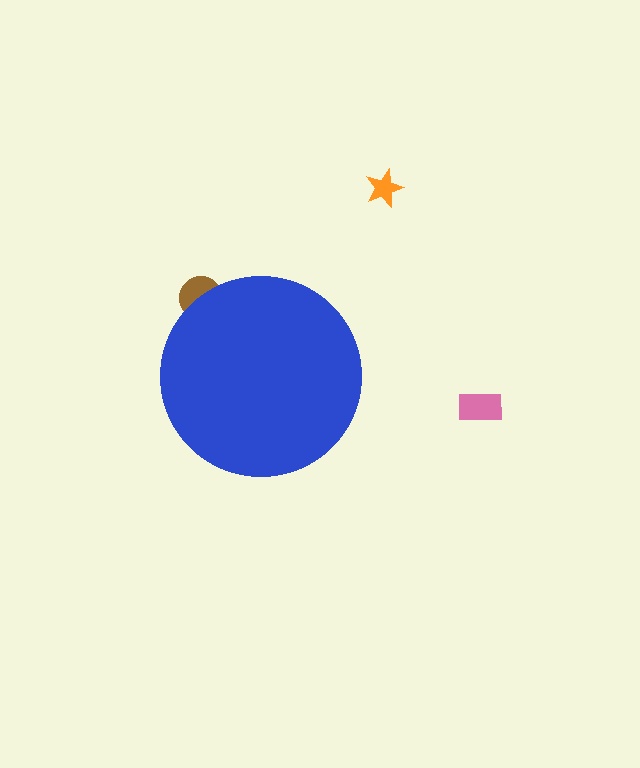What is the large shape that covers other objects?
A blue circle.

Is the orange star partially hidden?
No, the orange star is fully visible.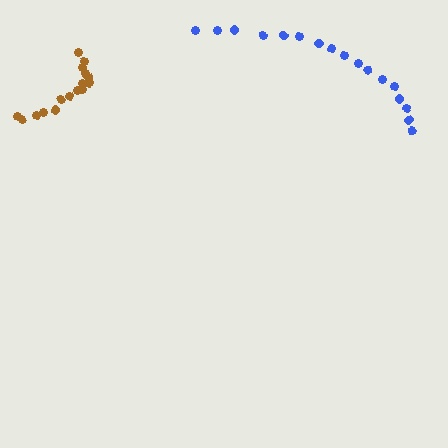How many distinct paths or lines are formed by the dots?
There are 2 distinct paths.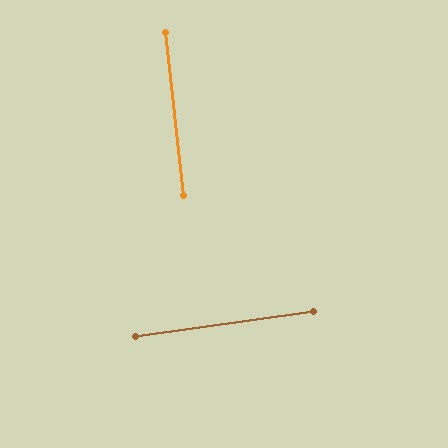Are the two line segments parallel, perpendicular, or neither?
Perpendicular — they meet at approximately 88°.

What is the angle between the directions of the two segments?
Approximately 88 degrees.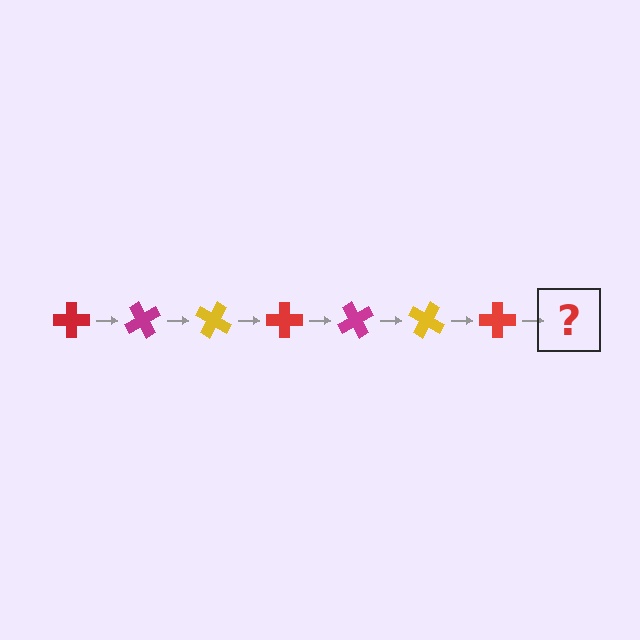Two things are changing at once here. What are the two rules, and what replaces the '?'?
The two rules are that it rotates 60 degrees each step and the color cycles through red, magenta, and yellow. The '?' should be a magenta cross, rotated 420 degrees from the start.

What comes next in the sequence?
The next element should be a magenta cross, rotated 420 degrees from the start.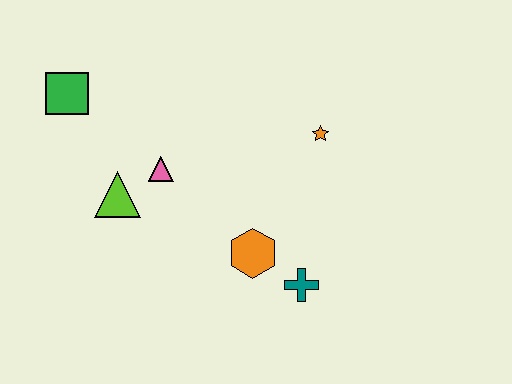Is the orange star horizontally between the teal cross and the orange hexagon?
No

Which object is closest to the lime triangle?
The pink triangle is closest to the lime triangle.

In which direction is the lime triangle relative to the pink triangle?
The lime triangle is to the left of the pink triangle.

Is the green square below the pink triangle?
No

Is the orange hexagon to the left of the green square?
No